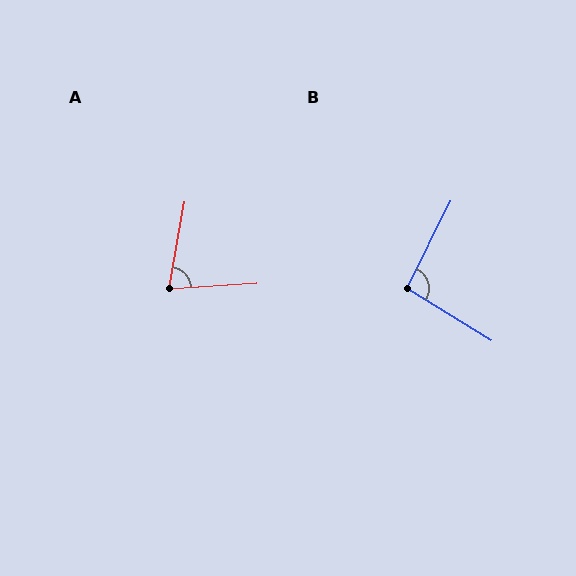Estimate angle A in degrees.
Approximately 76 degrees.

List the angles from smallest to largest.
A (76°), B (95°).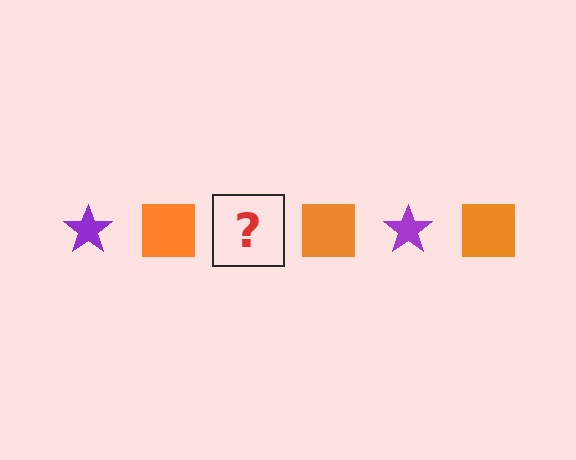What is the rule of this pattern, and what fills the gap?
The rule is that the pattern alternates between purple star and orange square. The gap should be filled with a purple star.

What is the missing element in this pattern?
The missing element is a purple star.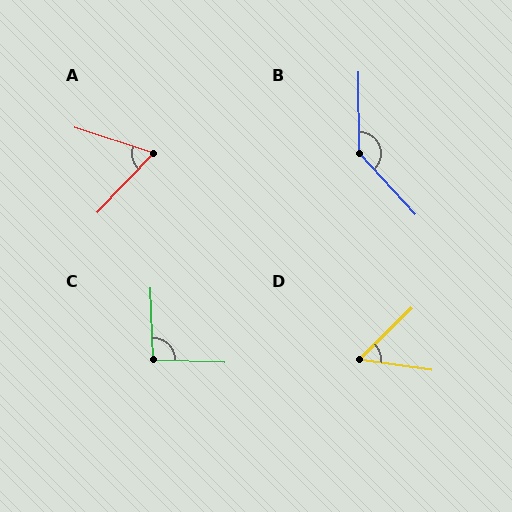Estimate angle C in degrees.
Approximately 93 degrees.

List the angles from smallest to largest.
D (52°), A (64°), C (93°), B (137°).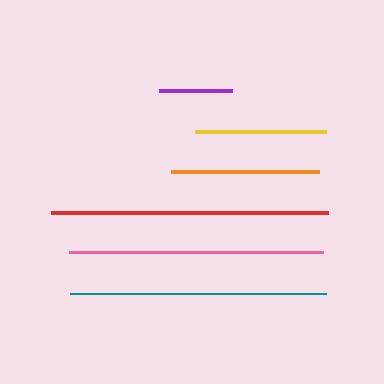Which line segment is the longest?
The red line is the longest at approximately 277 pixels.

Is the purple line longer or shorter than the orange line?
The orange line is longer than the purple line.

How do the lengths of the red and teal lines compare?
The red and teal lines are approximately the same length.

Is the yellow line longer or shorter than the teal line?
The teal line is longer than the yellow line.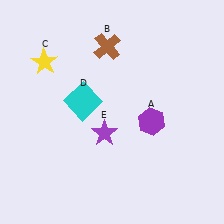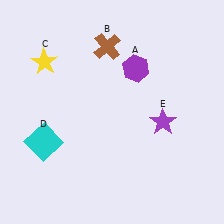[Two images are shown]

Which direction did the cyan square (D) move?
The cyan square (D) moved down.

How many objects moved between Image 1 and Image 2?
3 objects moved between the two images.